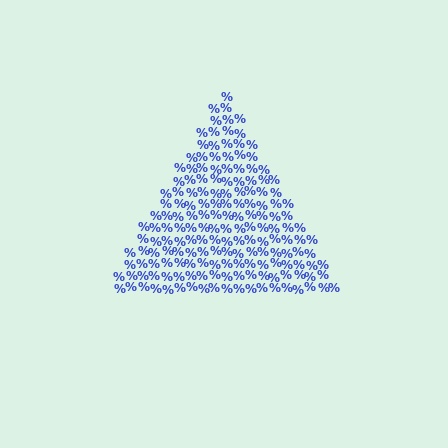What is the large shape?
The large shape is a triangle.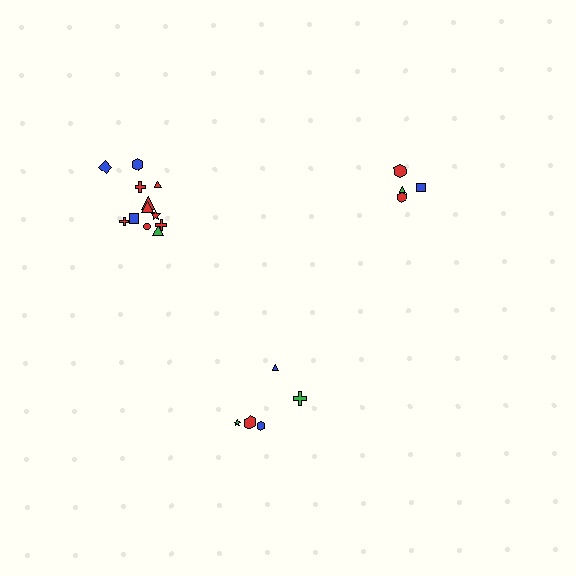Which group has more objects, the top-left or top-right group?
The top-left group.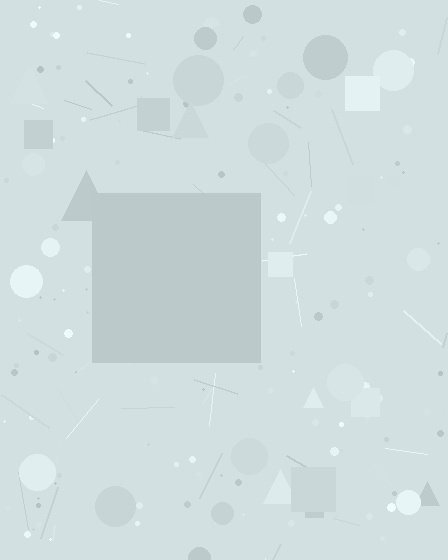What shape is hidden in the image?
A square is hidden in the image.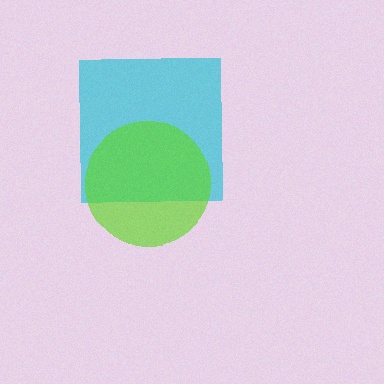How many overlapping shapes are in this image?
There are 2 overlapping shapes in the image.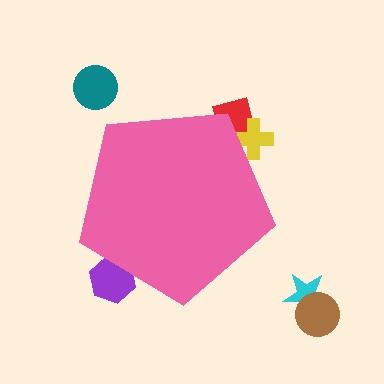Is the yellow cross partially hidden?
Yes, the yellow cross is partially hidden behind the pink pentagon.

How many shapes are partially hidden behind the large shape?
3 shapes are partially hidden.